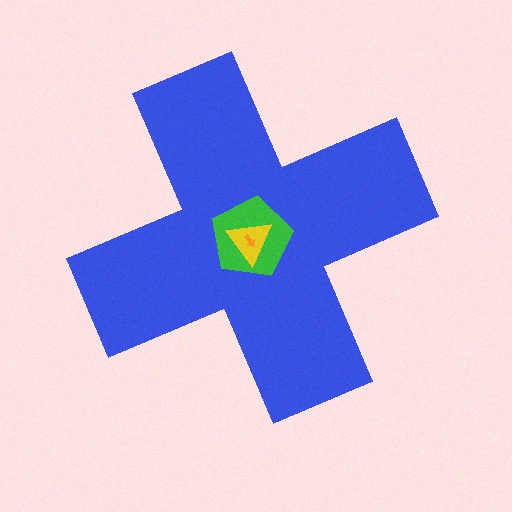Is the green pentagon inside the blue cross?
Yes.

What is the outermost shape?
The blue cross.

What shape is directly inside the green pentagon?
The yellow triangle.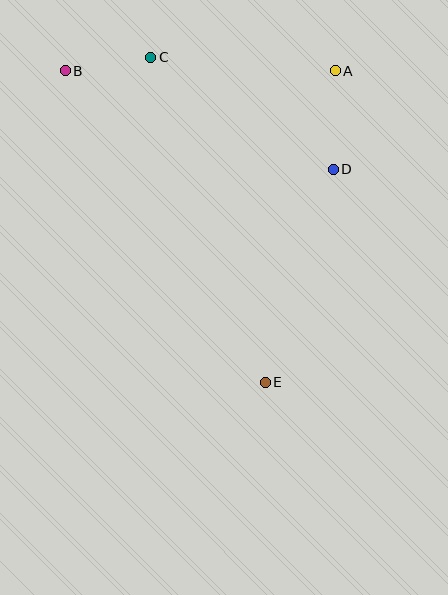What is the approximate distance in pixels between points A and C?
The distance between A and C is approximately 185 pixels.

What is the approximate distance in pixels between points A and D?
The distance between A and D is approximately 99 pixels.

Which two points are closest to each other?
Points B and C are closest to each other.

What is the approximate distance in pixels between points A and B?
The distance between A and B is approximately 270 pixels.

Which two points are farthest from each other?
Points B and E are farthest from each other.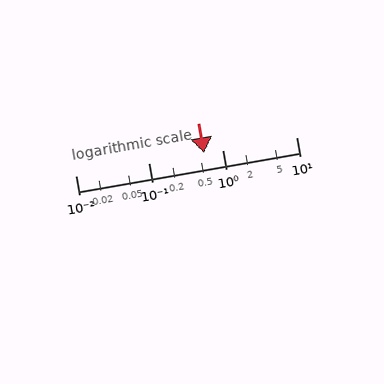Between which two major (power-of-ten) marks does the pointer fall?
The pointer is between 0.1 and 1.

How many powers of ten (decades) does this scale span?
The scale spans 3 decades, from 0.01 to 10.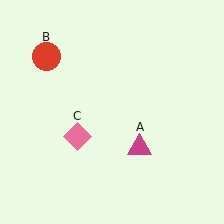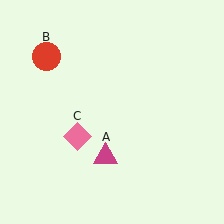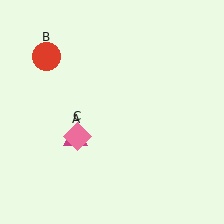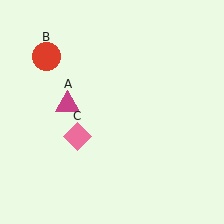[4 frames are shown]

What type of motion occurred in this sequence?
The magenta triangle (object A) rotated clockwise around the center of the scene.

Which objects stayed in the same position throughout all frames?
Red circle (object B) and pink diamond (object C) remained stationary.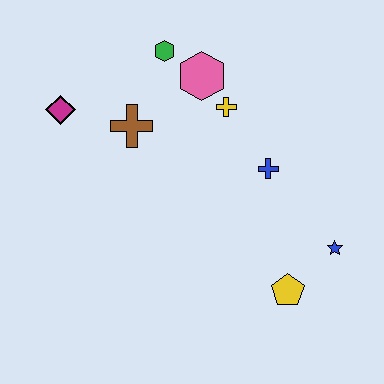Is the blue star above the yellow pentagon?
Yes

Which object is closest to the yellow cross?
The pink hexagon is closest to the yellow cross.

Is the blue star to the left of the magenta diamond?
No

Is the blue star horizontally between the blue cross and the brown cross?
No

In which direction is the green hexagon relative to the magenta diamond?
The green hexagon is to the right of the magenta diamond.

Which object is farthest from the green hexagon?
The yellow pentagon is farthest from the green hexagon.